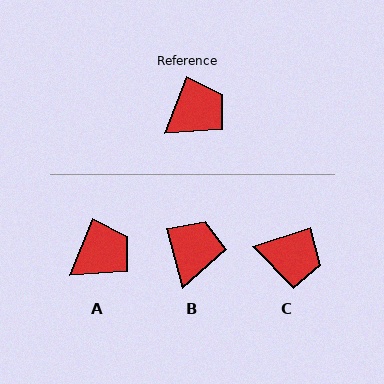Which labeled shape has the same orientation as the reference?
A.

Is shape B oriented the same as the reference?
No, it is off by about 37 degrees.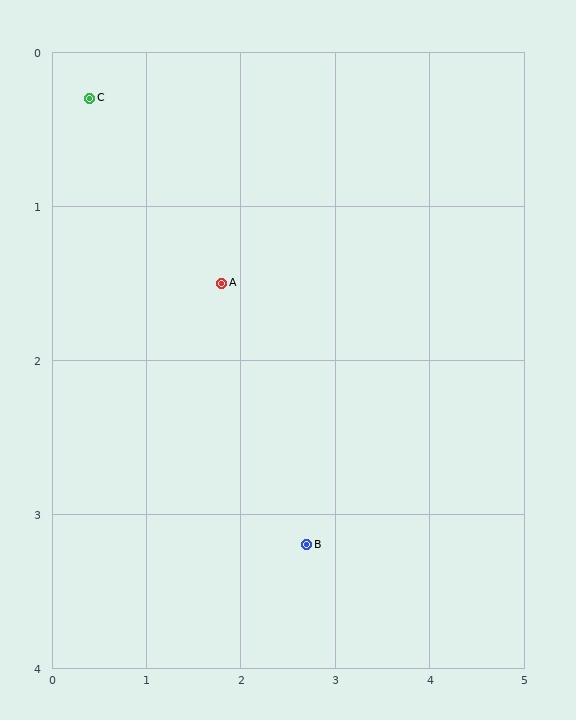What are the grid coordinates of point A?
Point A is at approximately (1.8, 1.5).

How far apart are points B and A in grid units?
Points B and A are about 1.9 grid units apart.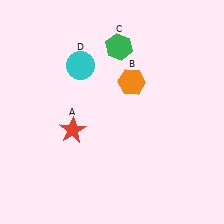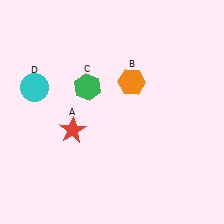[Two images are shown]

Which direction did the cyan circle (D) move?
The cyan circle (D) moved left.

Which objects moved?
The objects that moved are: the green hexagon (C), the cyan circle (D).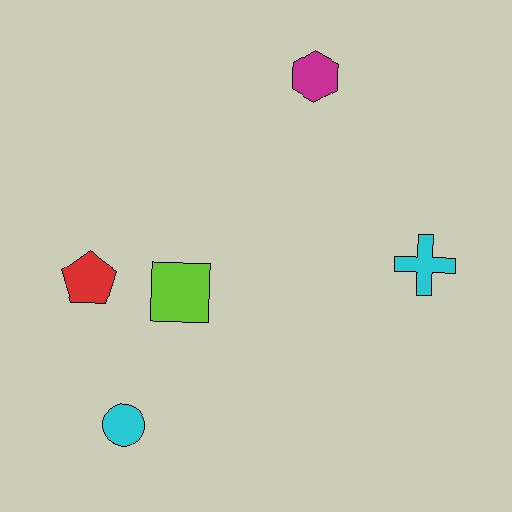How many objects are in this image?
There are 5 objects.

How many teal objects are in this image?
There are no teal objects.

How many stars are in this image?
There are no stars.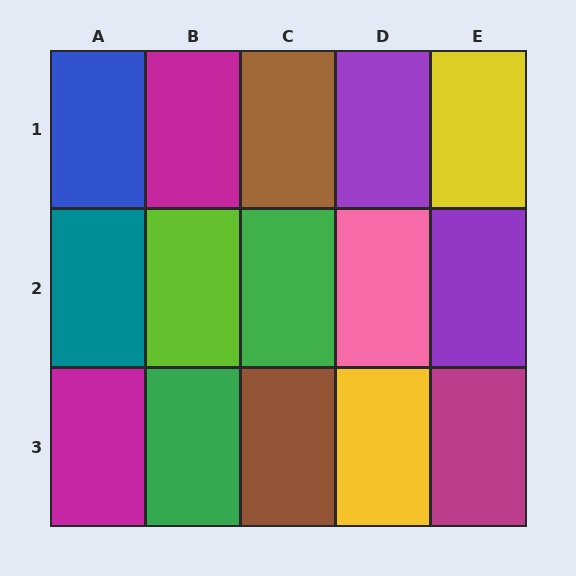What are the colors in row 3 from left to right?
Magenta, green, brown, yellow, magenta.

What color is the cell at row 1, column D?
Purple.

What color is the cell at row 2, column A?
Teal.